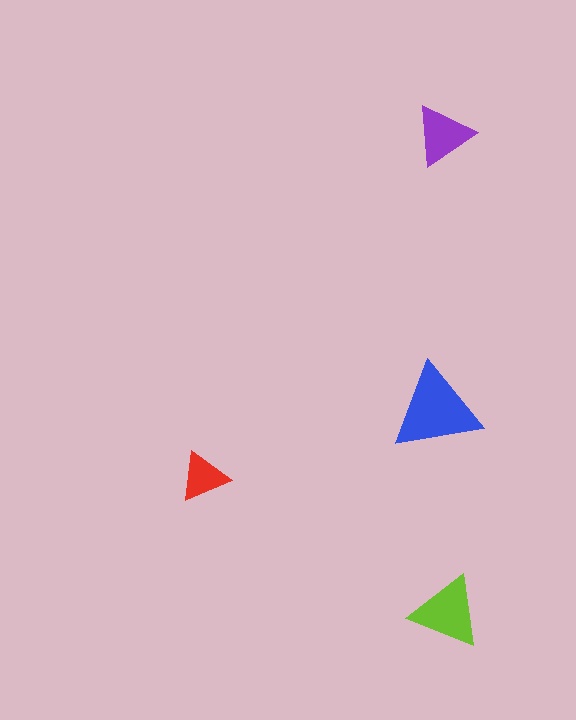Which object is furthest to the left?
The red triangle is leftmost.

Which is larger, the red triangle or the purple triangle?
The purple one.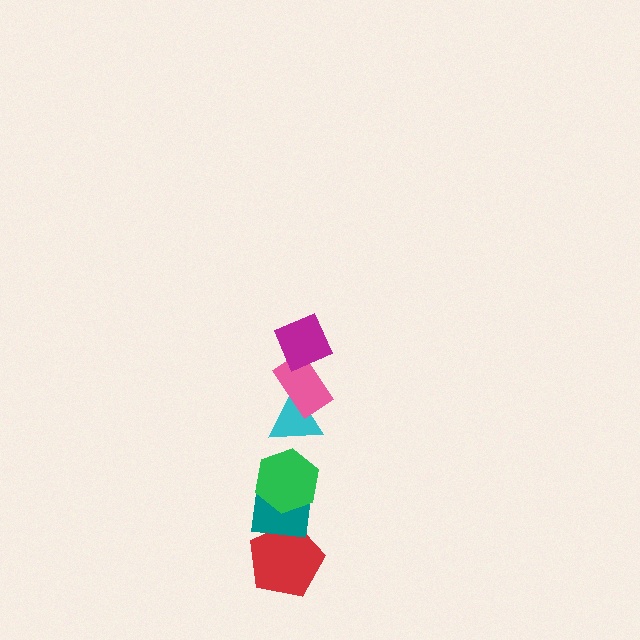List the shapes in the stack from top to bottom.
From top to bottom: the magenta diamond, the pink rectangle, the cyan triangle, the green hexagon, the teal square, the red pentagon.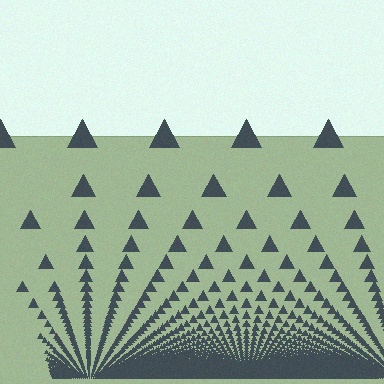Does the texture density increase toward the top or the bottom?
Density increases toward the bottom.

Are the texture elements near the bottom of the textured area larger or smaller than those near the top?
Smaller. The gradient is inverted — elements near the bottom are smaller and denser.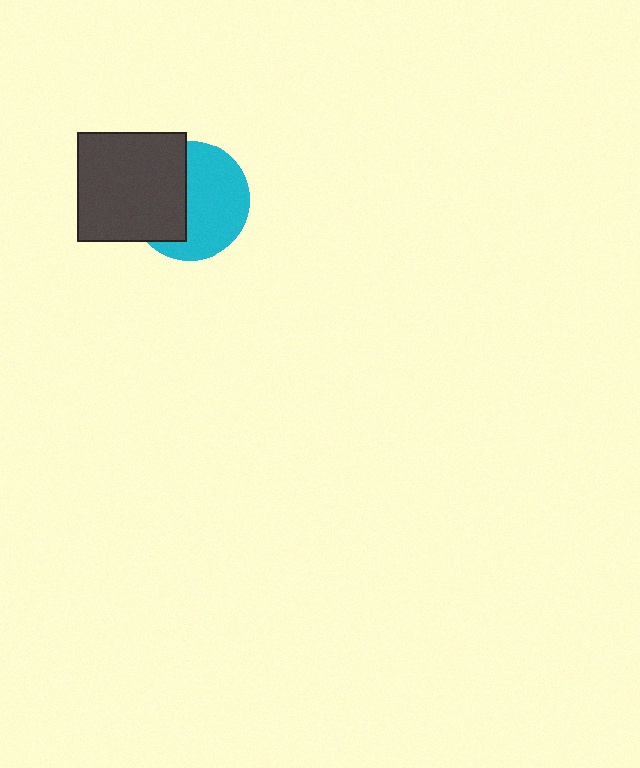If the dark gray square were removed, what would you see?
You would see the complete cyan circle.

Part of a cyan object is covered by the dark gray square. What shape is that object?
It is a circle.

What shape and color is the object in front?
The object in front is a dark gray square.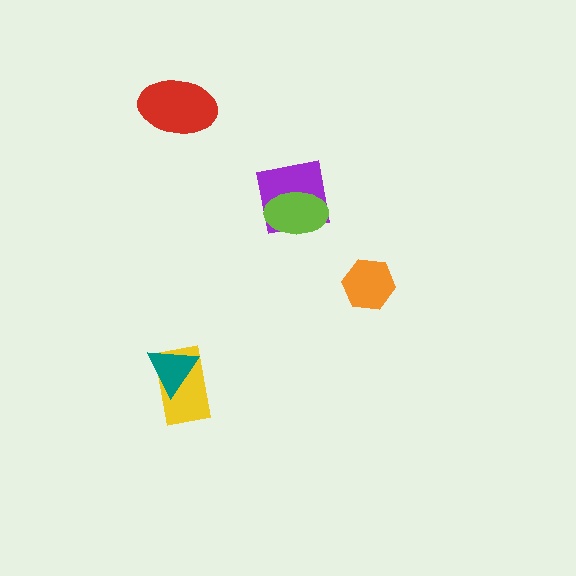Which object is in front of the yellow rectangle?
The teal triangle is in front of the yellow rectangle.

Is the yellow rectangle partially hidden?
Yes, it is partially covered by another shape.